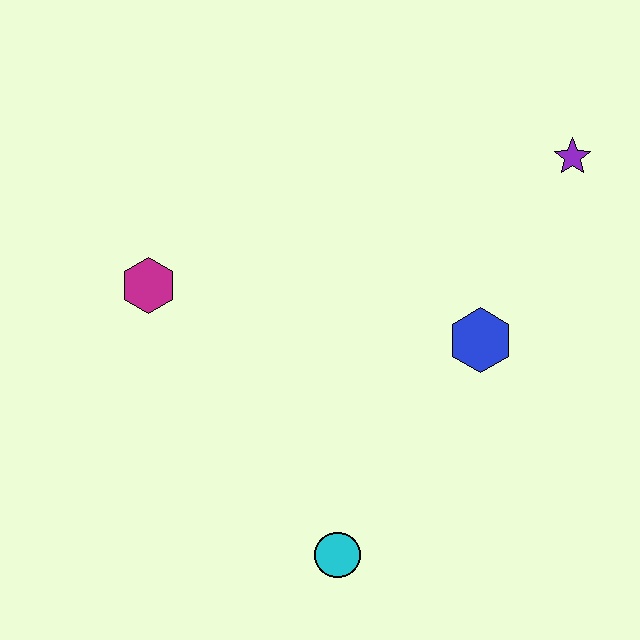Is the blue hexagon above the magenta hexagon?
No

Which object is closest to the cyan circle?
The blue hexagon is closest to the cyan circle.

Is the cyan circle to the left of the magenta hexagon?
No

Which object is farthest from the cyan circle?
The purple star is farthest from the cyan circle.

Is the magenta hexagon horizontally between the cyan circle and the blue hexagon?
No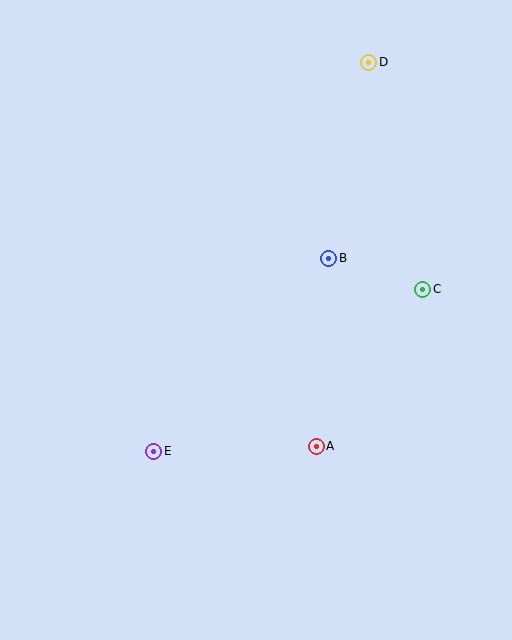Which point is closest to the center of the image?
Point B at (329, 258) is closest to the center.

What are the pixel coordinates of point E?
Point E is at (154, 451).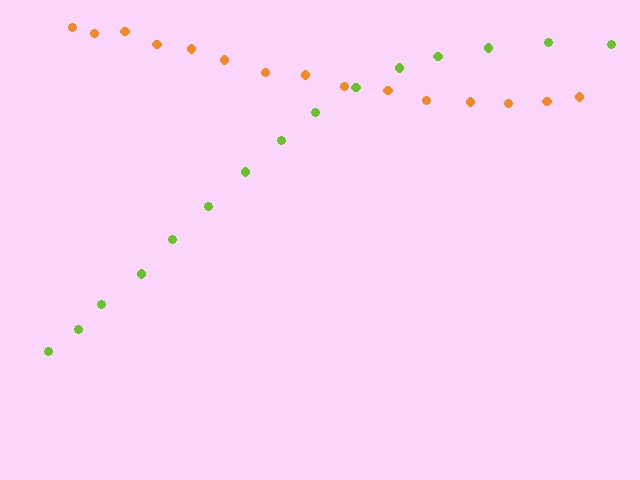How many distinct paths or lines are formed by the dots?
There are 2 distinct paths.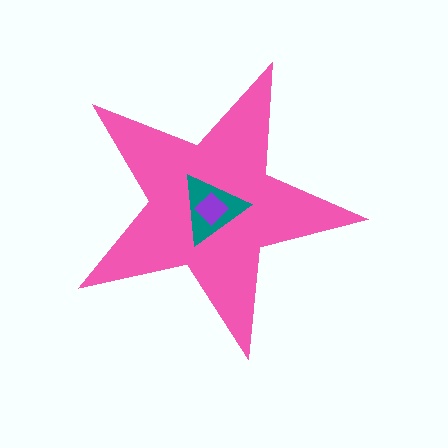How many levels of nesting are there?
3.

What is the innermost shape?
The purple diamond.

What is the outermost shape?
The pink star.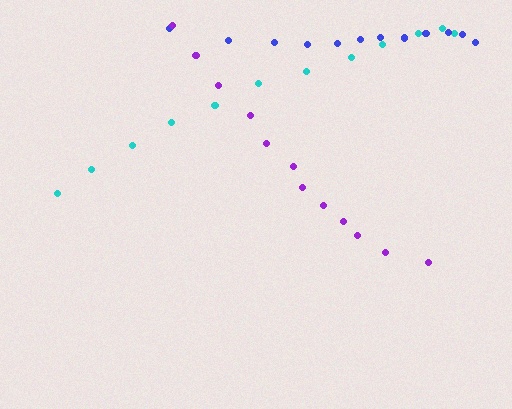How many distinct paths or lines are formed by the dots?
There are 3 distinct paths.